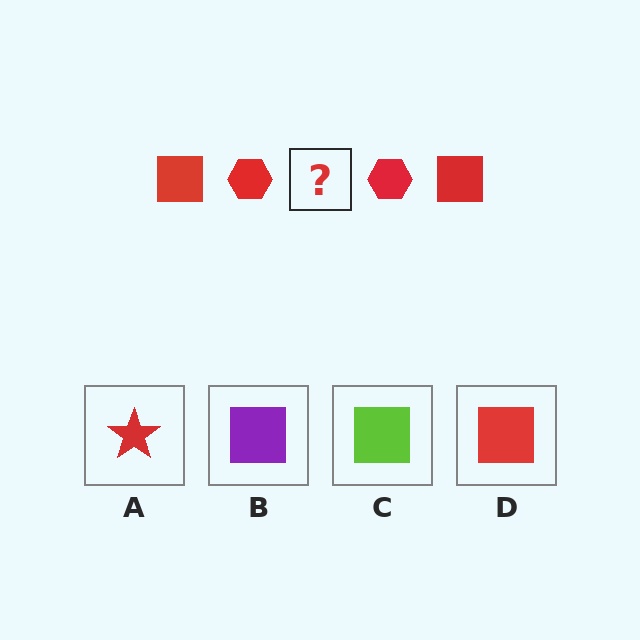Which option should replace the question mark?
Option D.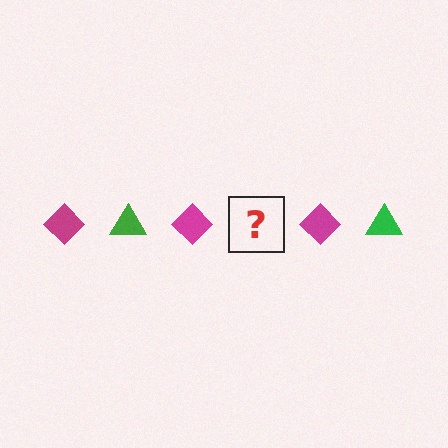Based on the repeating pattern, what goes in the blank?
The blank should be a green triangle.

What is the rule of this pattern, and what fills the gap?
The rule is that the pattern alternates between magenta diamond and green triangle. The gap should be filled with a green triangle.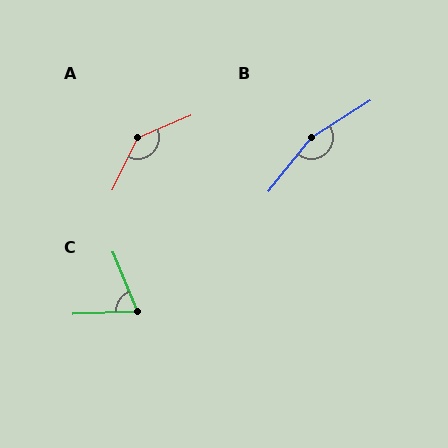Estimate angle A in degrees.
Approximately 138 degrees.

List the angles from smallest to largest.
C (70°), A (138°), B (161°).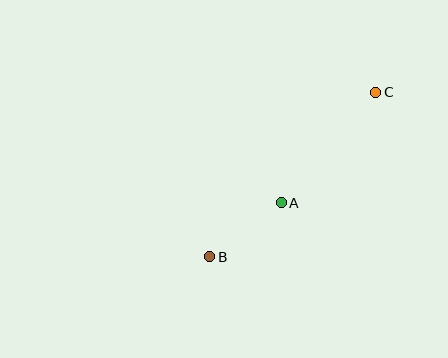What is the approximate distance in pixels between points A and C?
The distance between A and C is approximately 145 pixels.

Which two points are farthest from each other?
Points B and C are farthest from each other.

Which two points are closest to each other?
Points A and B are closest to each other.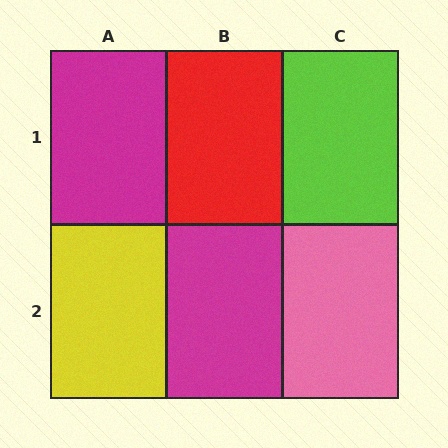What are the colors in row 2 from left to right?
Yellow, magenta, pink.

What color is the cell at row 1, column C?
Lime.